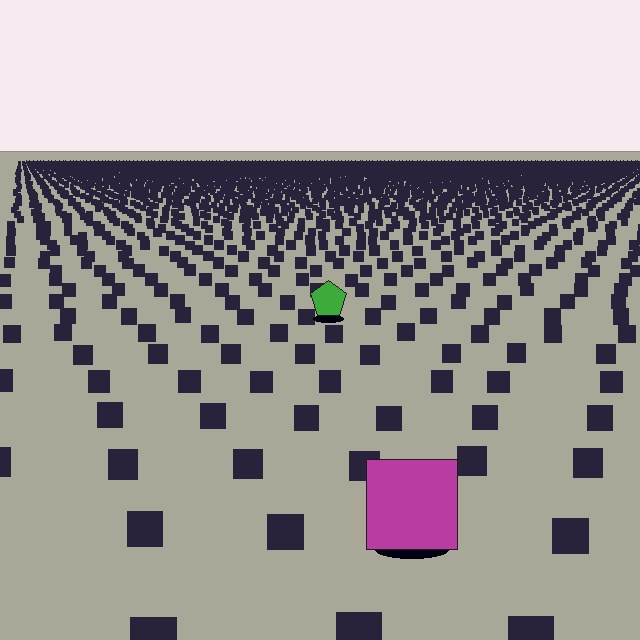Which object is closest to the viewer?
The magenta square is closest. The texture marks near it are larger and more spread out.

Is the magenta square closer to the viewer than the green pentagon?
Yes. The magenta square is closer — you can tell from the texture gradient: the ground texture is coarser near it.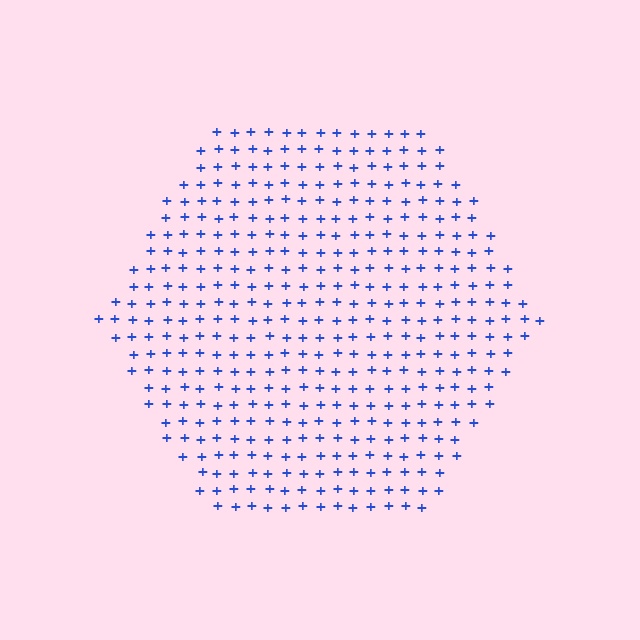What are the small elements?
The small elements are plus signs.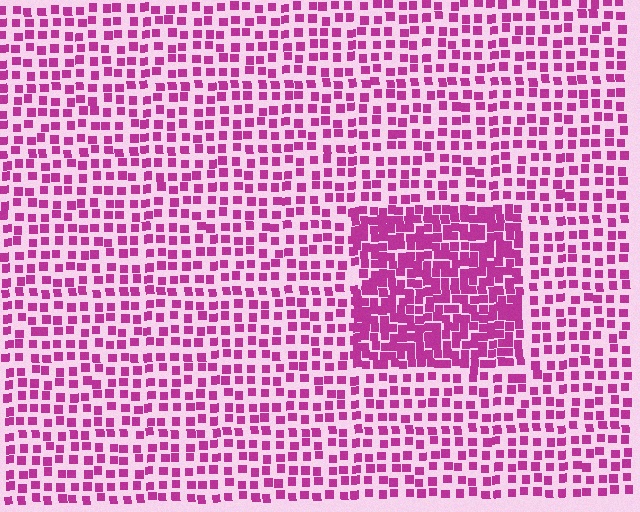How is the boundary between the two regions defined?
The boundary is defined by a change in element density (approximately 2.0x ratio). All elements are the same color, size, and shape.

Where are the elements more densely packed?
The elements are more densely packed inside the rectangle boundary.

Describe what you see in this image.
The image contains small magenta elements arranged at two different densities. A rectangle-shaped region is visible where the elements are more densely packed than the surrounding area.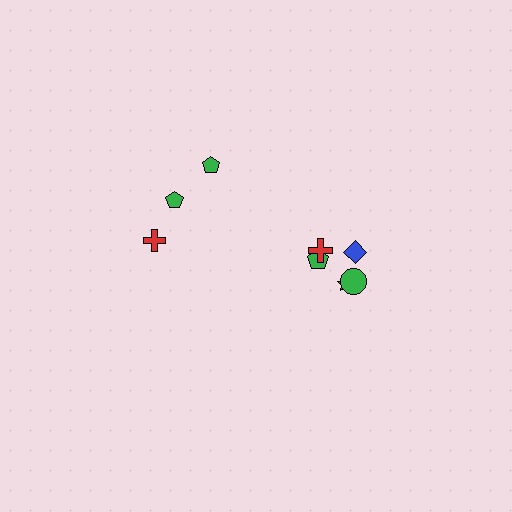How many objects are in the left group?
There are 3 objects.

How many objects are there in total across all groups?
There are 8 objects.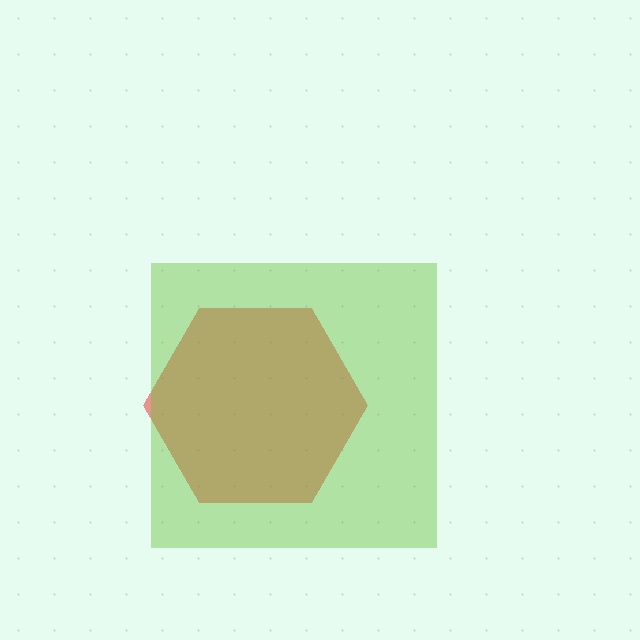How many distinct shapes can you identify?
There are 2 distinct shapes: a red hexagon, a lime square.